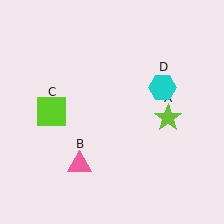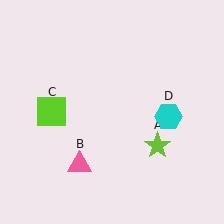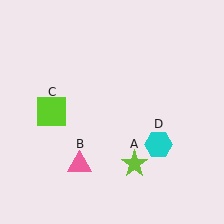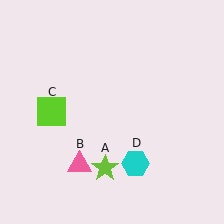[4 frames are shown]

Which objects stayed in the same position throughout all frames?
Pink triangle (object B) and lime square (object C) remained stationary.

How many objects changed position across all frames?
2 objects changed position: lime star (object A), cyan hexagon (object D).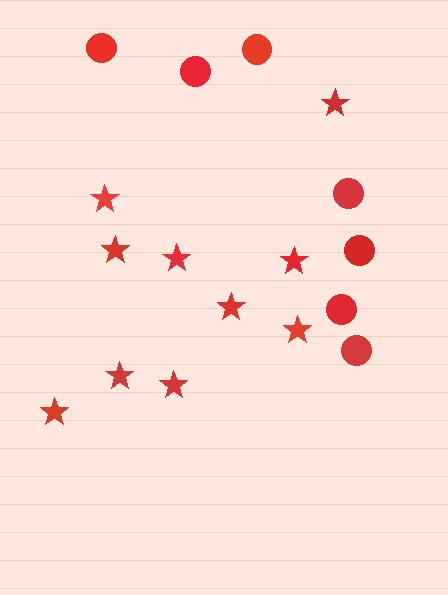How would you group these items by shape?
There are 2 groups: one group of circles (7) and one group of stars (10).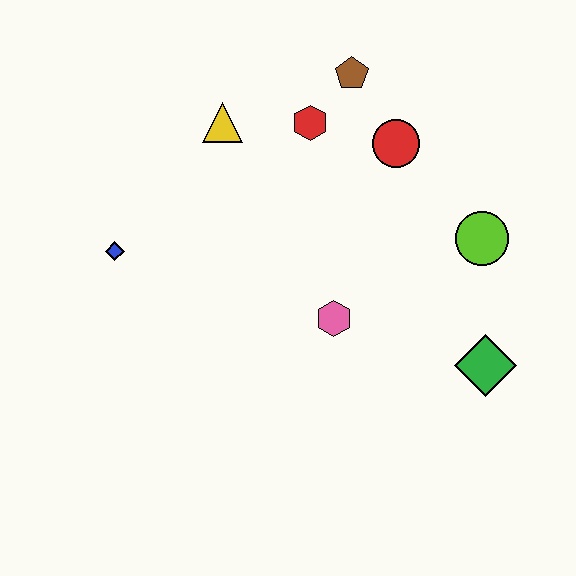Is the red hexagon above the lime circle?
Yes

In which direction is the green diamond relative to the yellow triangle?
The green diamond is to the right of the yellow triangle.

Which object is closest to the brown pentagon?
The red hexagon is closest to the brown pentagon.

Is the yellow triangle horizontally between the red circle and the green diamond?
No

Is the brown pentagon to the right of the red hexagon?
Yes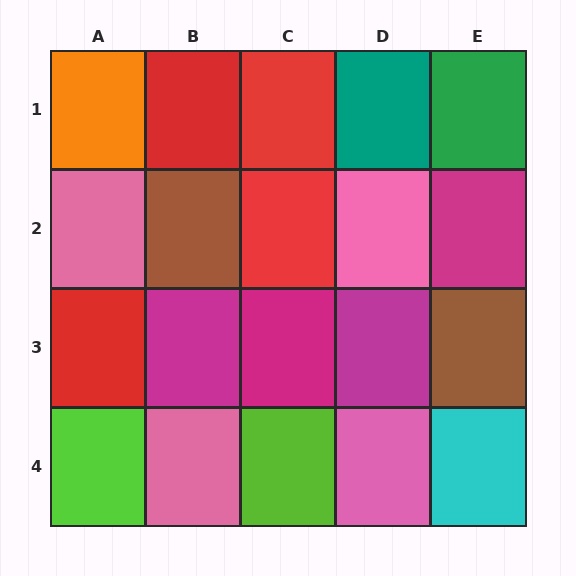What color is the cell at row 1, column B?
Red.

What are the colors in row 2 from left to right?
Pink, brown, red, pink, magenta.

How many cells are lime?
2 cells are lime.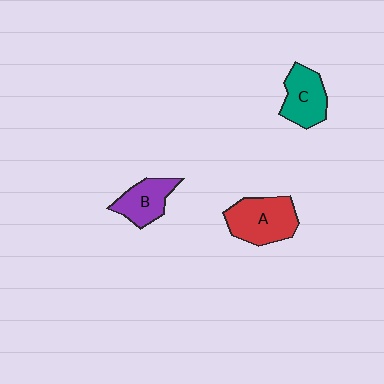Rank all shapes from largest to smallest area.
From largest to smallest: A (red), C (teal), B (purple).